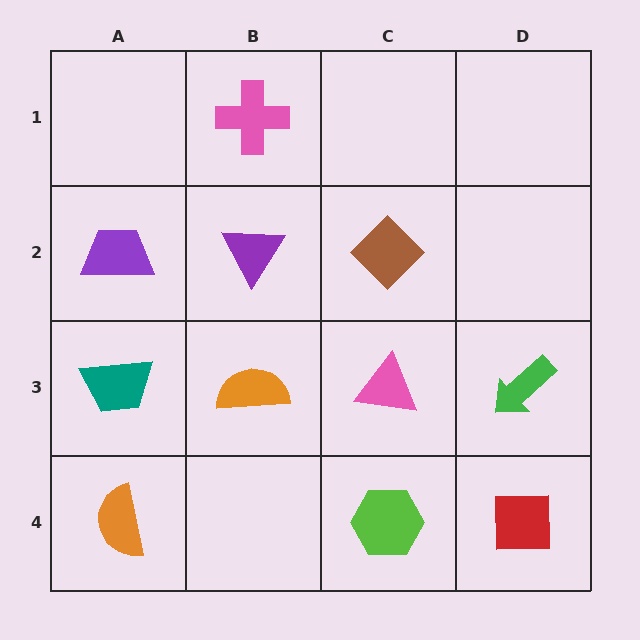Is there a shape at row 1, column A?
No, that cell is empty.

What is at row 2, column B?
A purple triangle.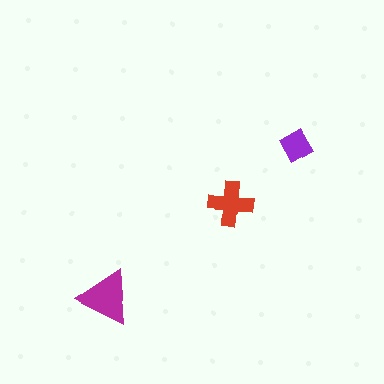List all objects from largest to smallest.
The magenta triangle, the red cross, the purple diamond.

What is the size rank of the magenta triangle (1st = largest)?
1st.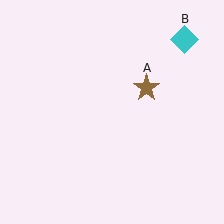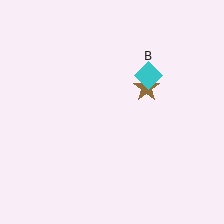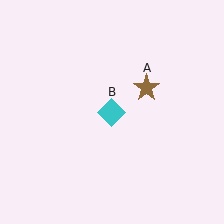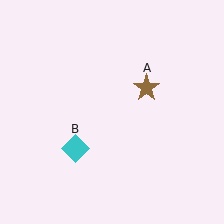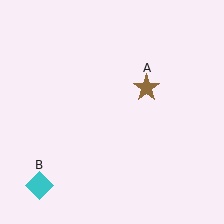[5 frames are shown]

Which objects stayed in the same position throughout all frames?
Brown star (object A) remained stationary.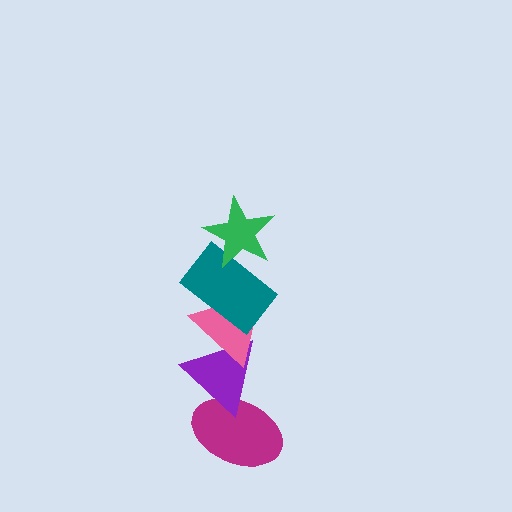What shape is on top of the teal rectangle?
The green star is on top of the teal rectangle.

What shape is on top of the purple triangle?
The pink triangle is on top of the purple triangle.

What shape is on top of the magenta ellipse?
The purple triangle is on top of the magenta ellipse.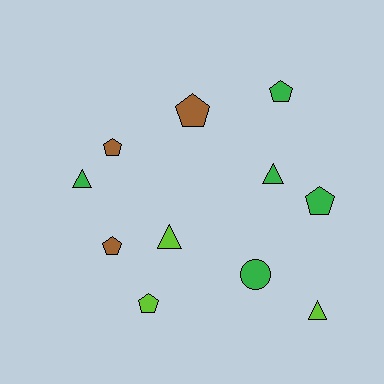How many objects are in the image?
There are 11 objects.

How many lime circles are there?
There are no lime circles.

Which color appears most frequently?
Green, with 5 objects.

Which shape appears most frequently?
Pentagon, with 6 objects.